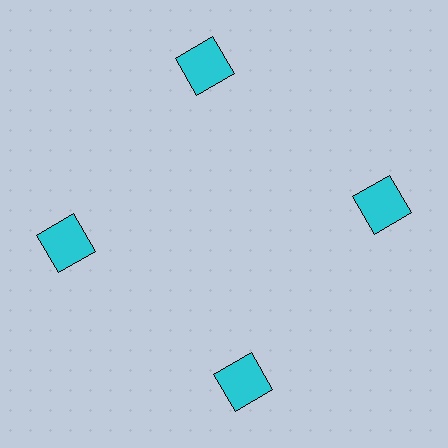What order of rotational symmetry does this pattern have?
This pattern has 4-fold rotational symmetry.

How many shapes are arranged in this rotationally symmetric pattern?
There are 4 shapes, arranged in 4 groups of 1.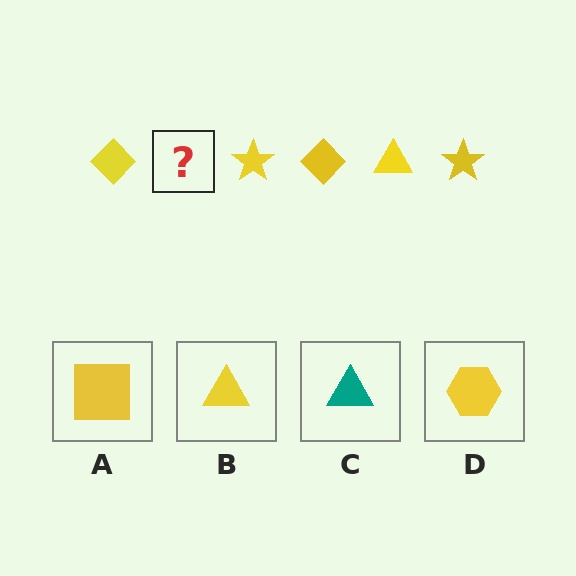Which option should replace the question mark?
Option B.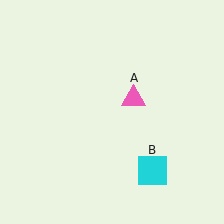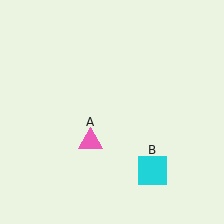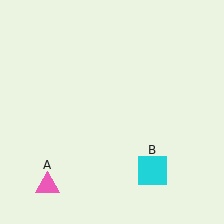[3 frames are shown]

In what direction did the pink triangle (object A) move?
The pink triangle (object A) moved down and to the left.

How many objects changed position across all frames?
1 object changed position: pink triangle (object A).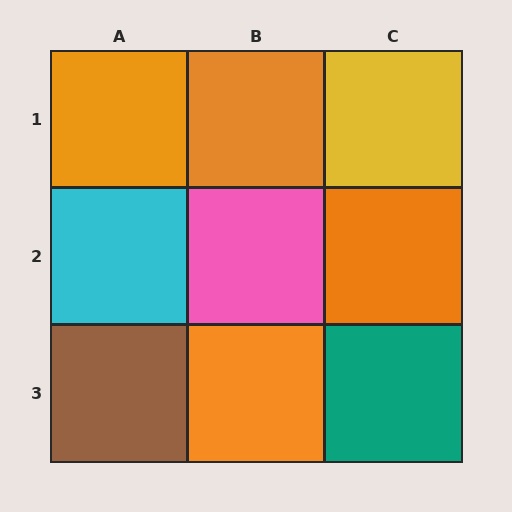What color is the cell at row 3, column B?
Orange.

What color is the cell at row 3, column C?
Teal.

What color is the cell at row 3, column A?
Brown.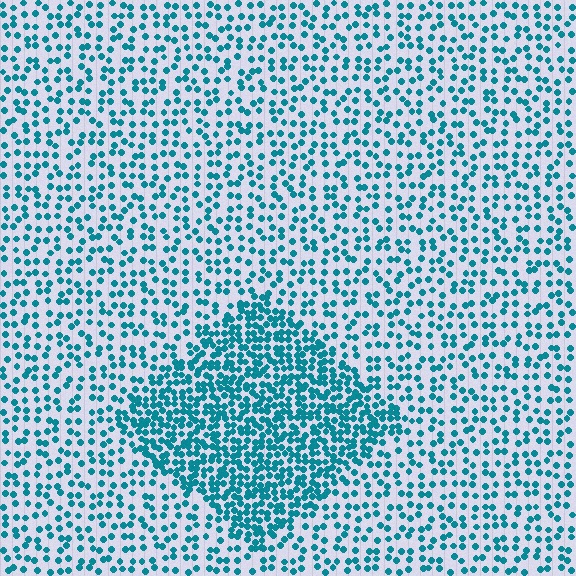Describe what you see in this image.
The image contains small teal elements arranged at two different densities. A diamond-shaped region is visible where the elements are more densely packed than the surrounding area.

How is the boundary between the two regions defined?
The boundary is defined by a change in element density (approximately 2.2x ratio). All elements are the same color, size, and shape.